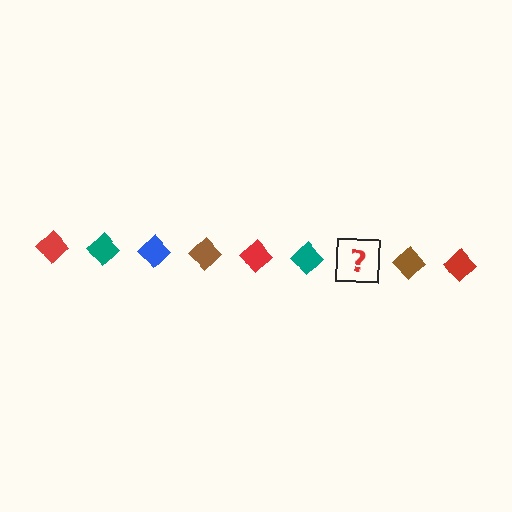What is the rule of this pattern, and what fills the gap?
The rule is that the pattern cycles through red, teal, blue, brown diamonds. The gap should be filled with a blue diamond.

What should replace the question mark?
The question mark should be replaced with a blue diamond.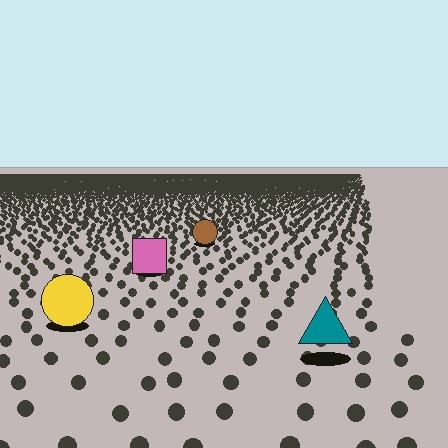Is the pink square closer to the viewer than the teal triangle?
No. The teal triangle is closer — you can tell from the texture gradient: the ground texture is coarser near it.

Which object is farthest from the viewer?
The brown circle is farthest from the viewer. It appears smaller and the ground texture around it is denser.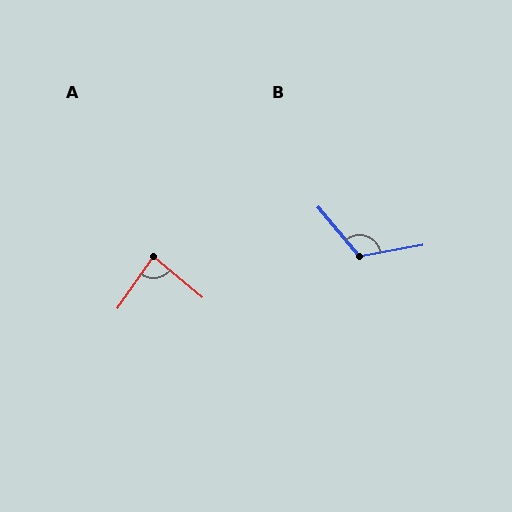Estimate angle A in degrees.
Approximately 85 degrees.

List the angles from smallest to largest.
A (85°), B (119°).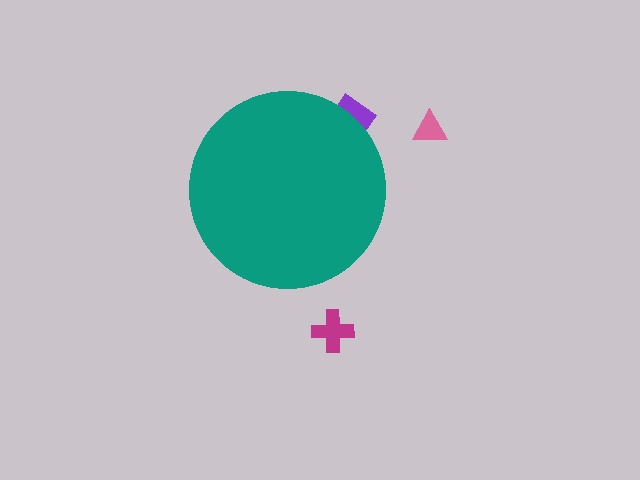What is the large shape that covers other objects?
A teal circle.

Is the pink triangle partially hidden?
No, the pink triangle is fully visible.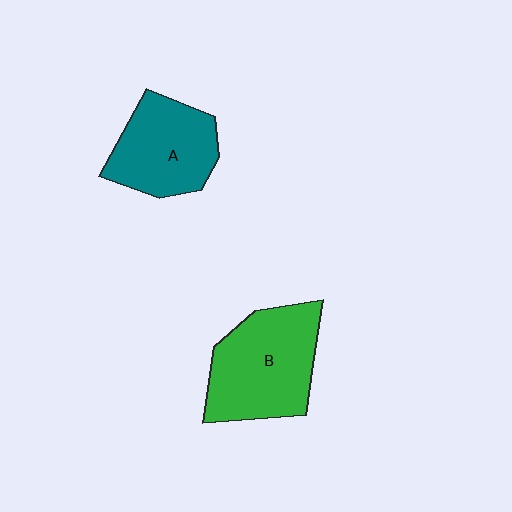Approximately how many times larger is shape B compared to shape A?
Approximately 1.2 times.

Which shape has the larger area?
Shape B (green).